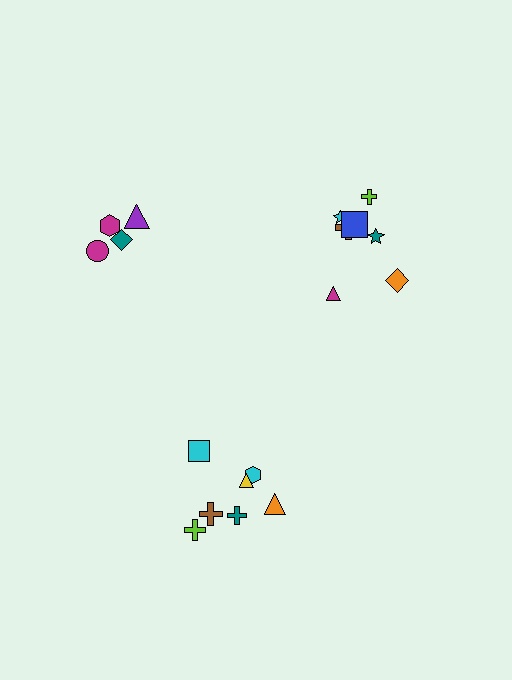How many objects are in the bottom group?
There are 7 objects.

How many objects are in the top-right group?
There are 8 objects.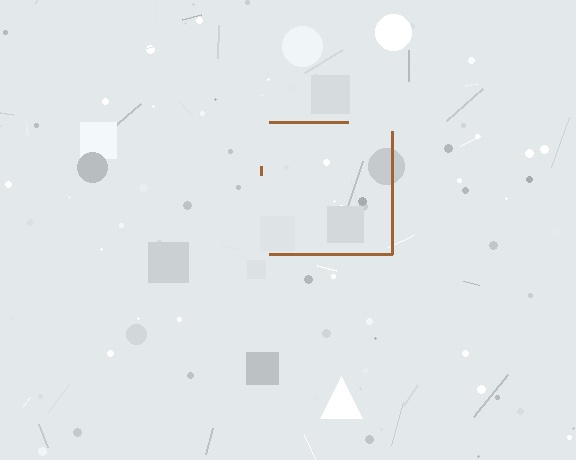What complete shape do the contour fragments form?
The contour fragments form a square.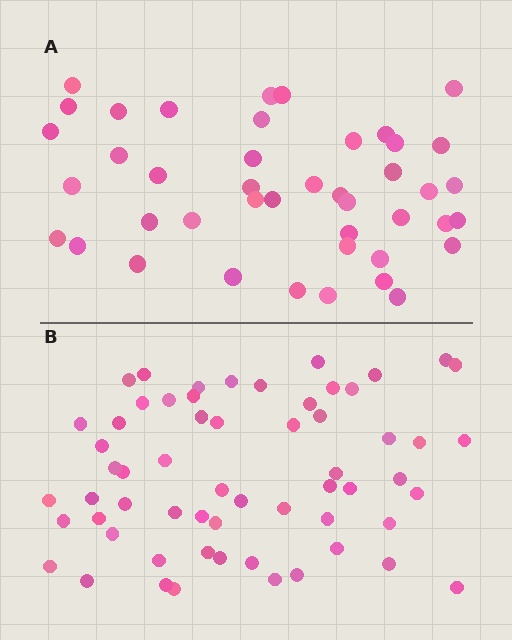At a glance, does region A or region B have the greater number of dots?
Region B (the bottom region) has more dots.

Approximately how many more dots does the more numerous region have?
Region B has approximately 15 more dots than region A.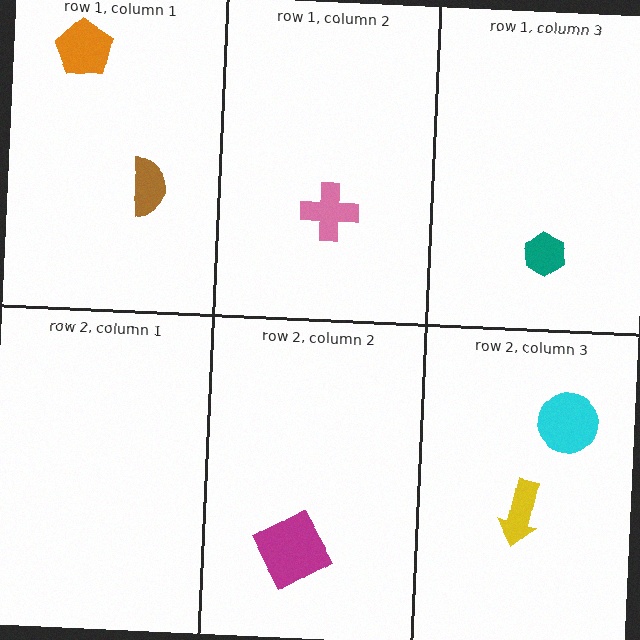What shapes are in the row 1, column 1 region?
The orange pentagon, the brown semicircle.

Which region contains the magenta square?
The row 2, column 2 region.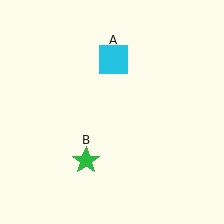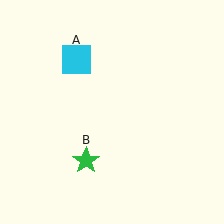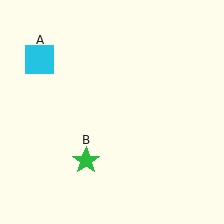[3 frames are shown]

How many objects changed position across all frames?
1 object changed position: cyan square (object A).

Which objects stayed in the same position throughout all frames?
Green star (object B) remained stationary.